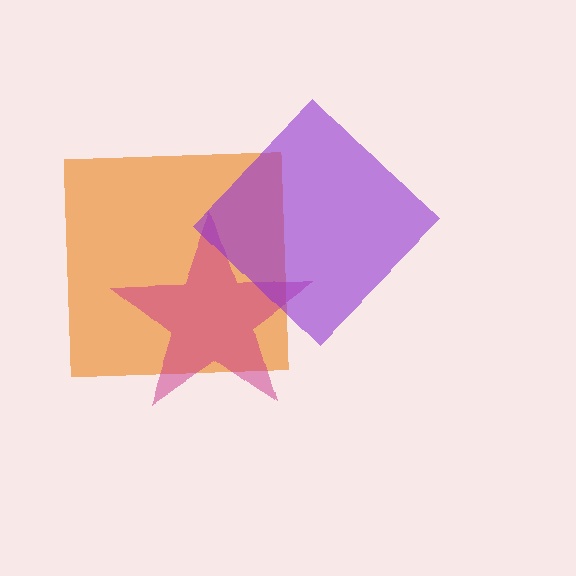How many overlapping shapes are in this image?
There are 3 overlapping shapes in the image.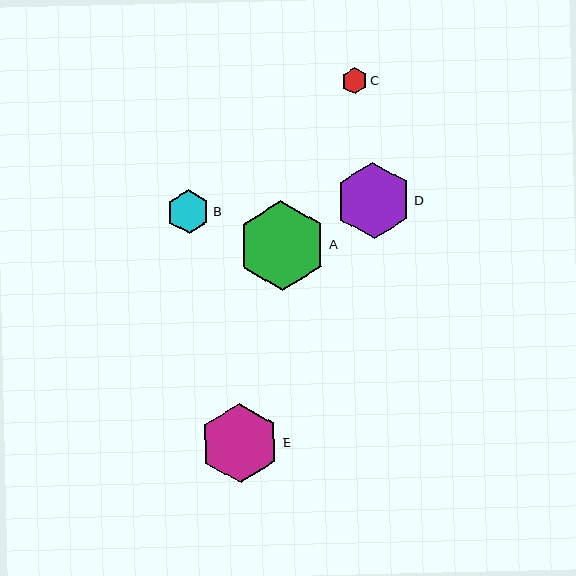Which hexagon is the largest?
Hexagon A is the largest with a size of approximately 89 pixels.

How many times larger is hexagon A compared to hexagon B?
Hexagon A is approximately 2.0 times the size of hexagon B.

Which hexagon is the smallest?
Hexagon C is the smallest with a size of approximately 26 pixels.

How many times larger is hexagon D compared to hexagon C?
Hexagon D is approximately 2.9 times the size of hexagon C.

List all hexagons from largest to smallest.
From largest to smallest: A, E, D, B, C.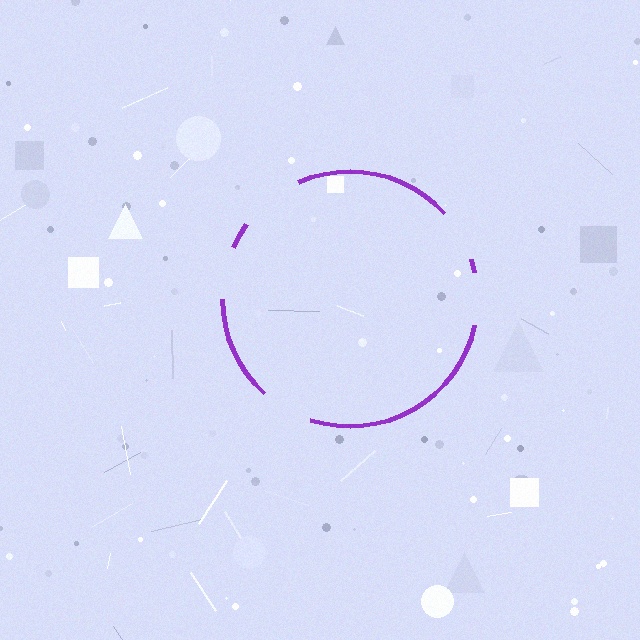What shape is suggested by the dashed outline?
The dashed outline suggests a circle.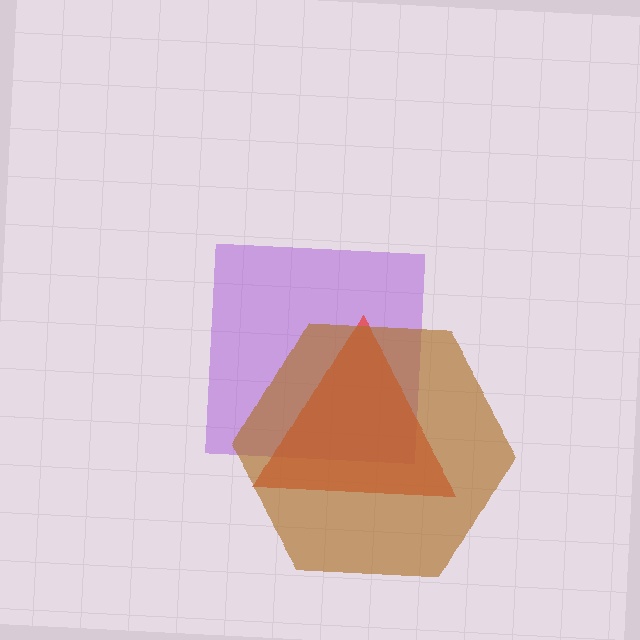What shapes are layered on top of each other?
The layered shapes are: a purple square, a red triangle, a brown hexagon.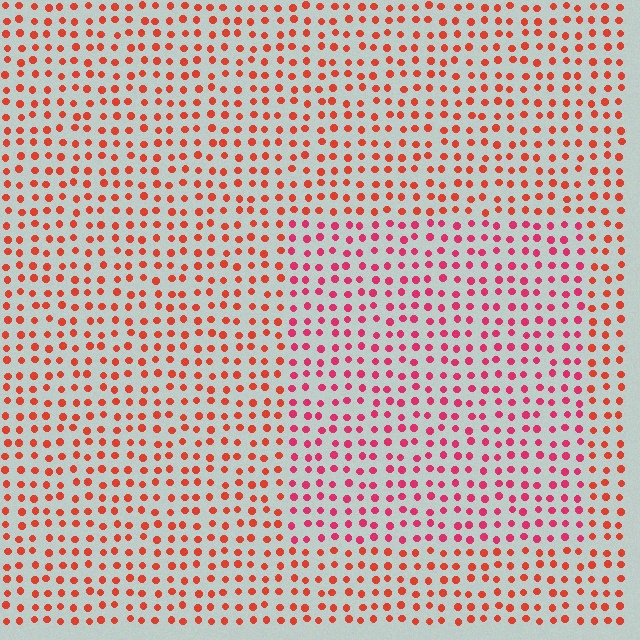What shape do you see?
I see a rectangle.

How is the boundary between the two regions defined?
The boundary is defined purely by a slight shift in hue (about 27 degrees). Spacing, size, and orientation are identical on both sides.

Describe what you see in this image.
The image is filled with small red elements in a uniform arrangement. A rectangle-shaped region is visible where the elements are tinted to a slightly different hue, forming a subtle color boundary.